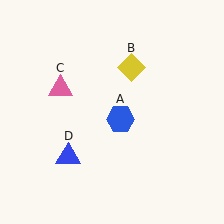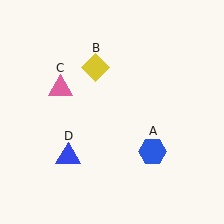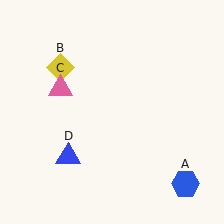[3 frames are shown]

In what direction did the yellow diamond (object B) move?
The yellow diamond (object B) moved left.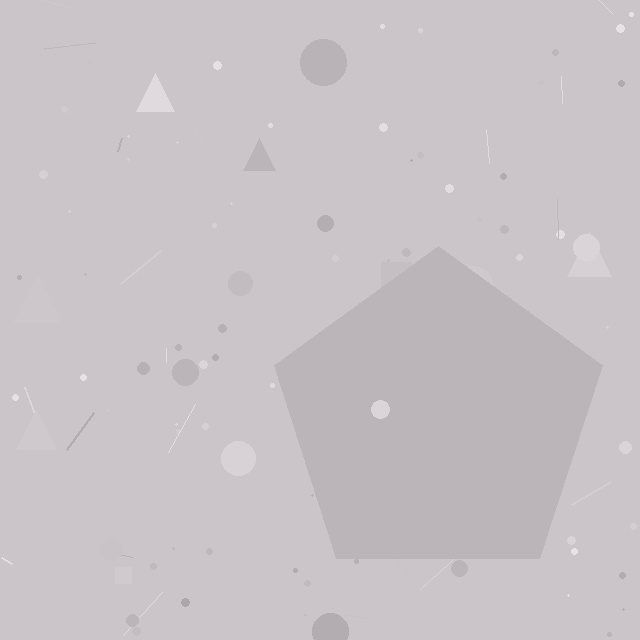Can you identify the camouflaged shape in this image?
The camouflaged shape is a pentagon.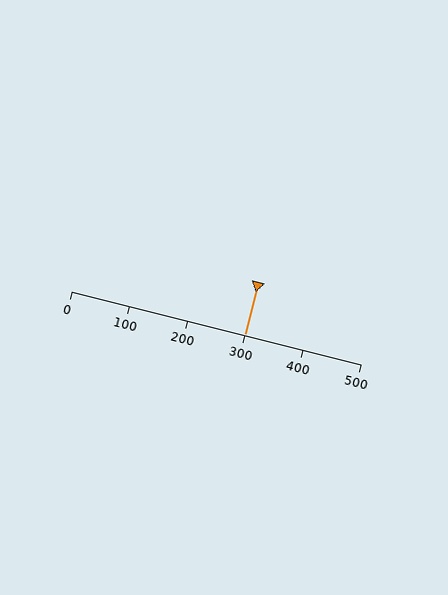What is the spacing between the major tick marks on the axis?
The major ticks are spaced 100 apart.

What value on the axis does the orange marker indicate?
The marker indicates approximately 300.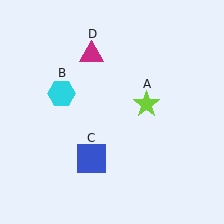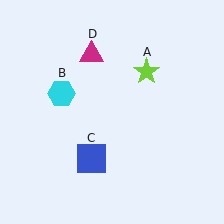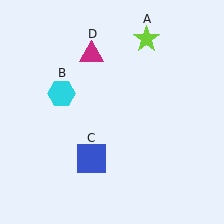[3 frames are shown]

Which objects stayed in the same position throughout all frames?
Cyan hexagon (object B) and blue square (object C) and magenta triangle (object D) remained stationary.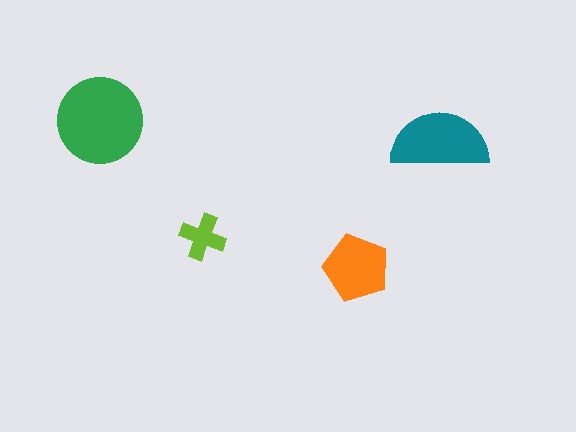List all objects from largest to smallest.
The green circle, the teal semicircle, the orange pentagon, the lime cross.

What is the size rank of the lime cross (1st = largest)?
4th.